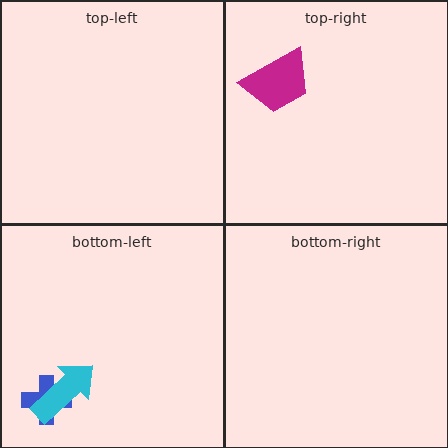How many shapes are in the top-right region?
1.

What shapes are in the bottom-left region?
The blue cross, the cyan arrow.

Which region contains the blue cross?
The bottom-left region.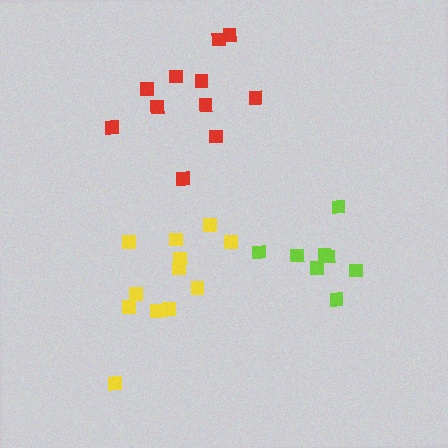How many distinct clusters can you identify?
There are 3 distinct clusters.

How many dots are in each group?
Group 1: 11 dots, Group 2: 8 dots, Group 3: 13 dots (32 total).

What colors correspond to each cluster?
The clusters are colored: red, lime, yellow.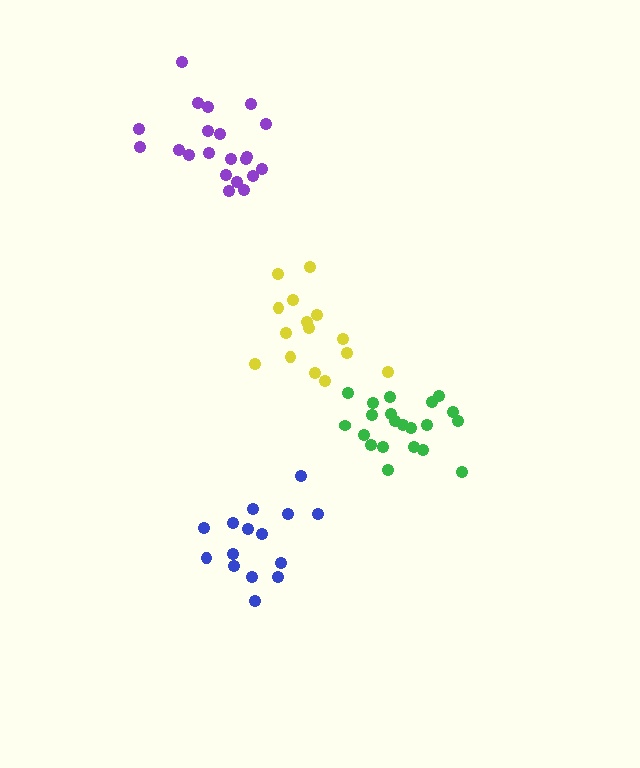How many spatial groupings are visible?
There are 4 spatial groupings.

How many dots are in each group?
Group 1: 21 dots, Group 2: 15 dots, Group 3: 15 dots, Group 4: 21 dots (72 total).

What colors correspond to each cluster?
The clusters are colored: purple, yellow, blue, green.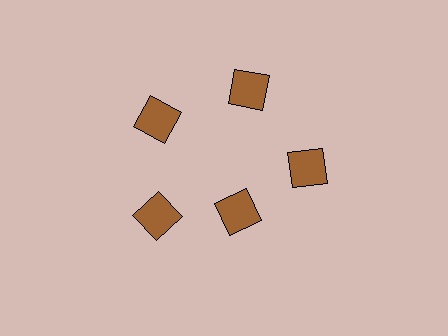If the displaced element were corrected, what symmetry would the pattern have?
It would have 5-fold rotational symmetry — the pattern would map onto itself every 72 degrees.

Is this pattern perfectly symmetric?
No. The 5 brown diamonds are arranged in a ring, but one element near the 5 o'clock position is pulled inward toward the center, breaking the 5-fold rotational symmetry.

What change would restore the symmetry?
The symmetry would be restored by moving it outward, back onto the ring so that all 5 diamonds sit at equal angles and equal distance from the center.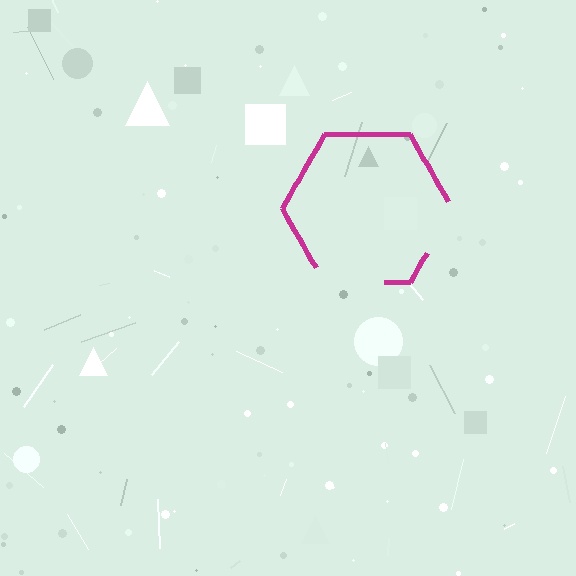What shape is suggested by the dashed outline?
The dashed outline suggests a hexagon.